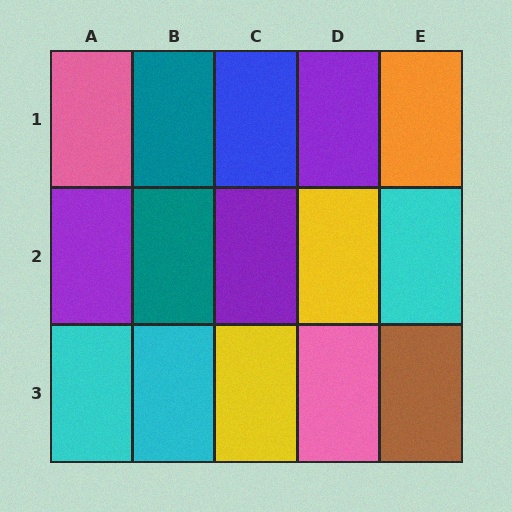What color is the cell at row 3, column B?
Cyan.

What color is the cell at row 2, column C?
Purple.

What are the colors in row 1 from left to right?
Pink, teal, blue, purple, orange.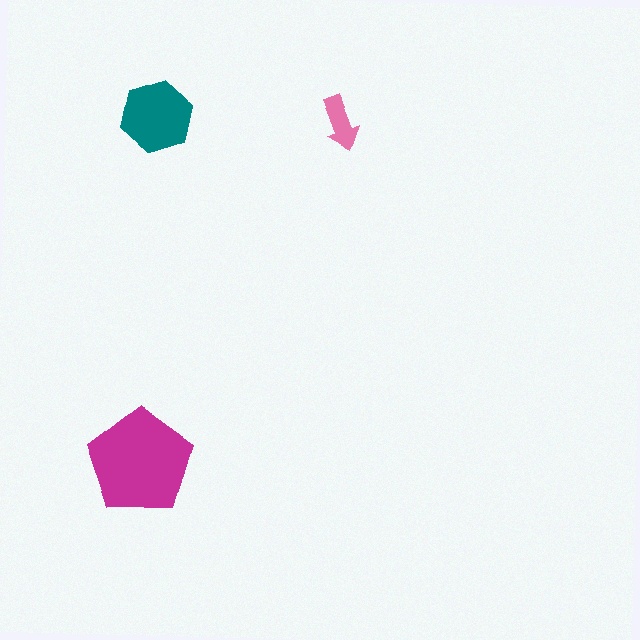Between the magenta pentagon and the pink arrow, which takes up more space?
The magenta pentagon.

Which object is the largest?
The magenta pentagon.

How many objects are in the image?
There are 3 objects in the image.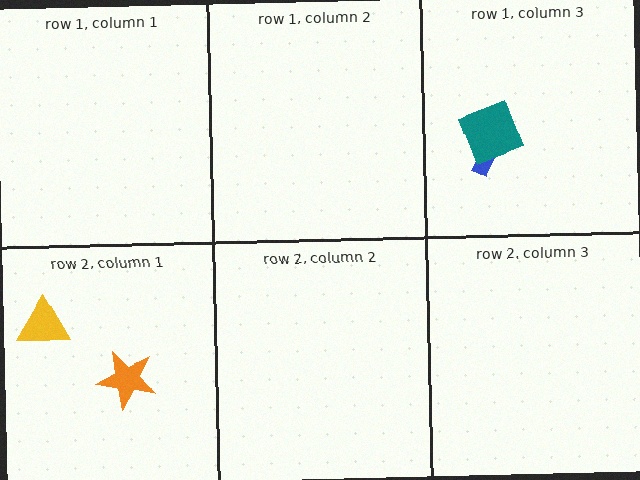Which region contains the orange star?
The row 2, column 1 region.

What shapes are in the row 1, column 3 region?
The blue arrow, the teal diamond.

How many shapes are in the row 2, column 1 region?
2.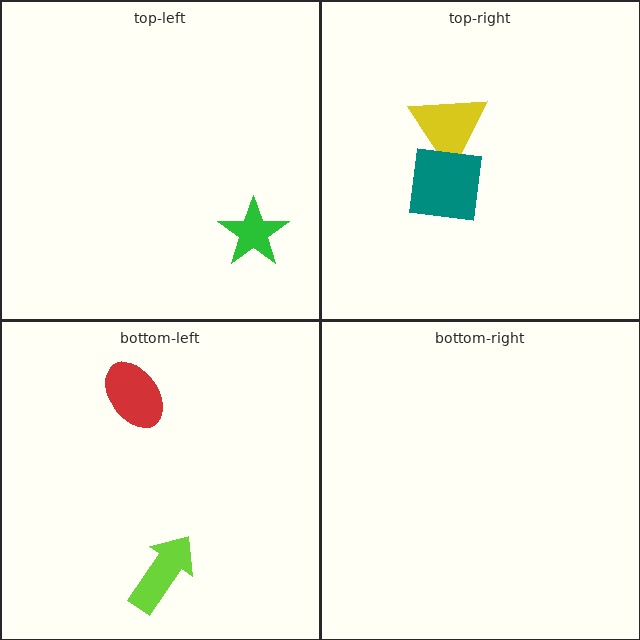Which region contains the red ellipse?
The bottom-left region.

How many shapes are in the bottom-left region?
2.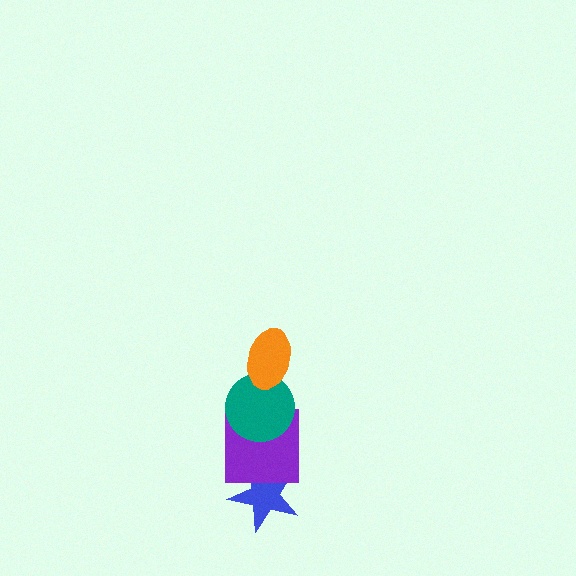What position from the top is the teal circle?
The teal circle is 2nd from the top.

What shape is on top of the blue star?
The purple square is on top of the blue star.